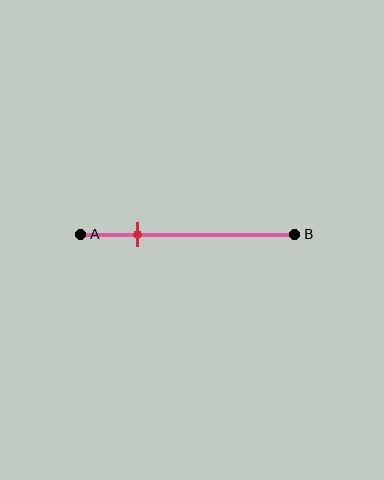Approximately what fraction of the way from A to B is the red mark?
The red mark is approximately 25% of the way from A to B.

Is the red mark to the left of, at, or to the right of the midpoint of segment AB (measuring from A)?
The red mark is to the left of the midpoint of segment AB.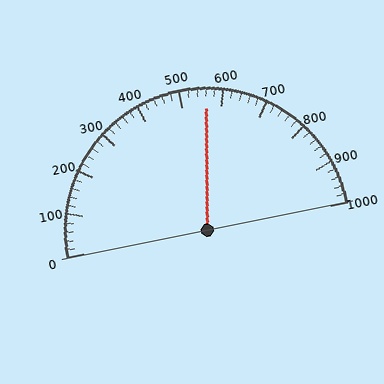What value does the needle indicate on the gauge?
The needle indicates approximately 560.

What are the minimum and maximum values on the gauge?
The gauge ranges from 0 to 1000.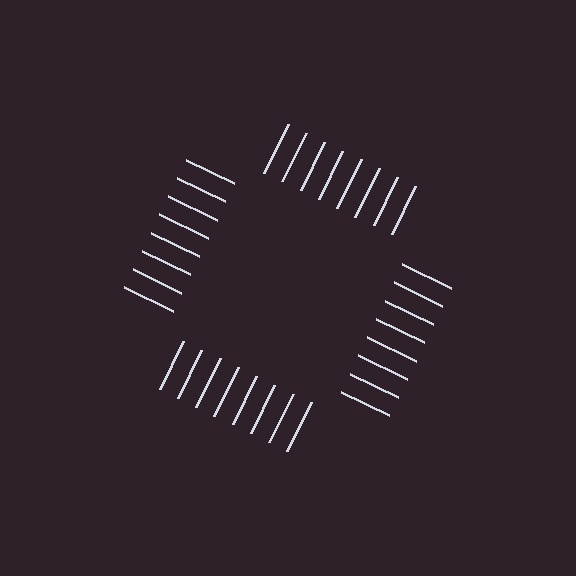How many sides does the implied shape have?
4 sides — the line-ends trace a square.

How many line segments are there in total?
32 — 8 along each of the 4 edges.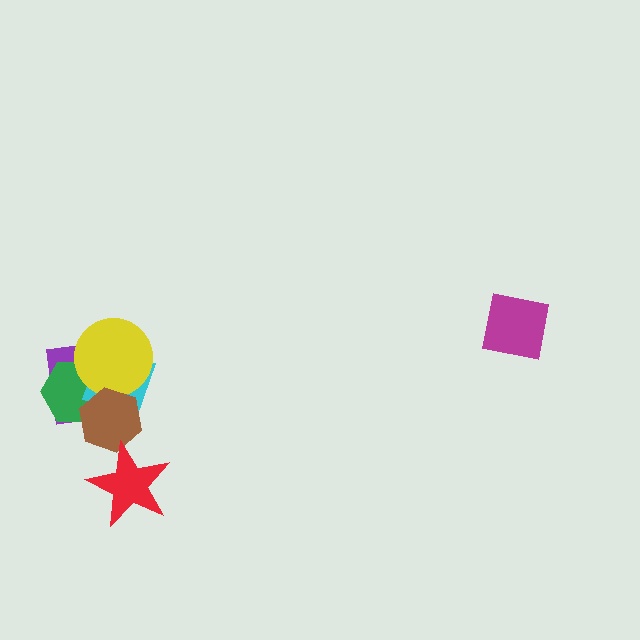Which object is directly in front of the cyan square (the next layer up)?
The yellow circle is directly in front of the cyan square.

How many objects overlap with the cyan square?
4 objects overlap with the cyan square.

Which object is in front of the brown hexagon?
The red star is in front of the brown hexagon.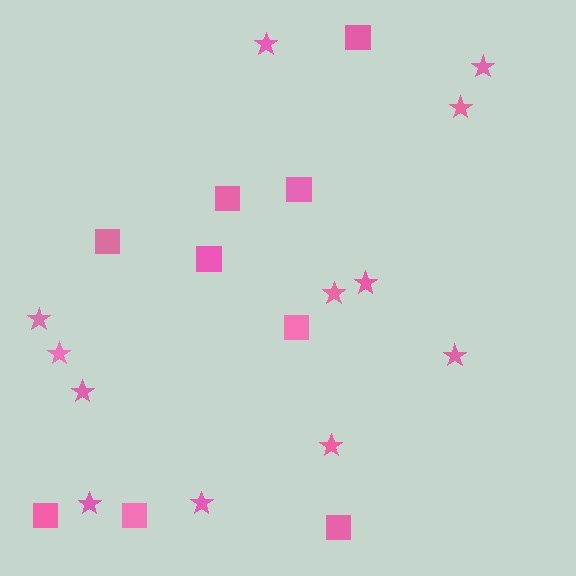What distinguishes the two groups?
There are 2 groups: one group of squares (9) and one group of stars (12).